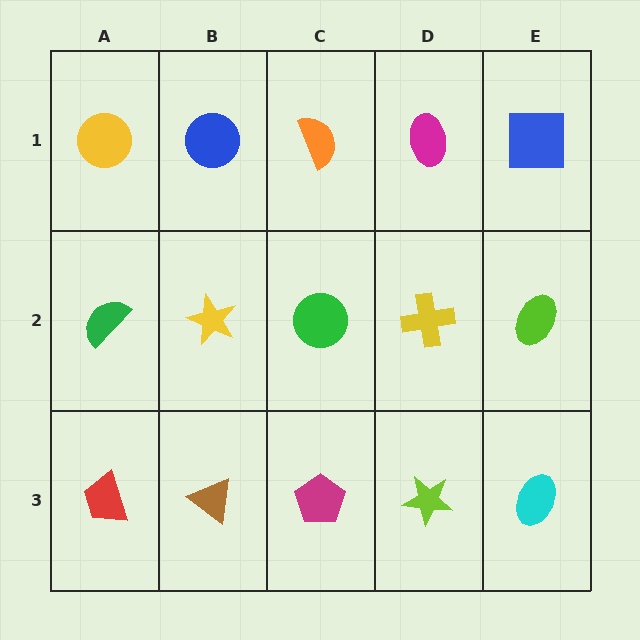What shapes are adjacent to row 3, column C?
A green circle (row 2, column C), a brown triangle (row 3, column B), a lime star (row 3, column D).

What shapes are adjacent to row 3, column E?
A lime ellipse (row 2, column E), a lime star (row 3, column D).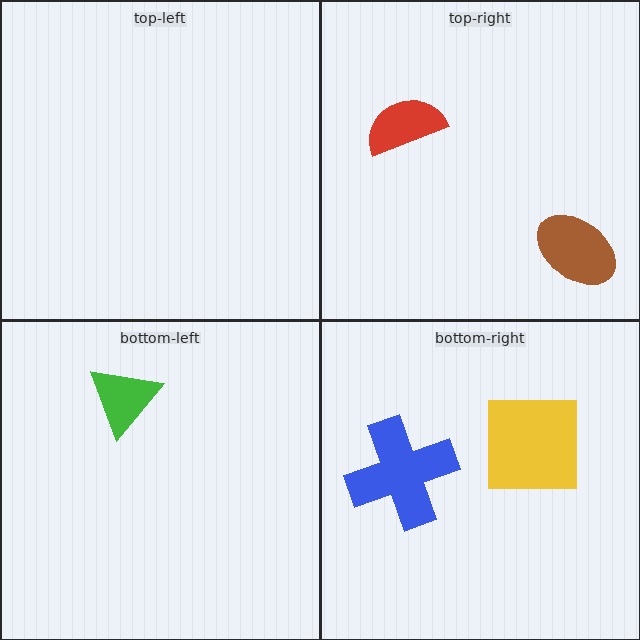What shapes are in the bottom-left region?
The green triangle.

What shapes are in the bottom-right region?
The yellow square, the blue cross.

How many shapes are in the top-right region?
2.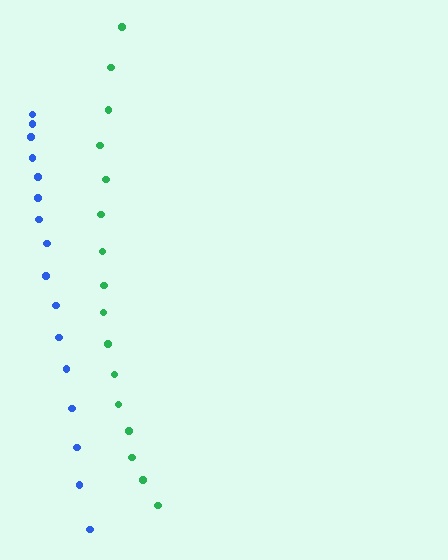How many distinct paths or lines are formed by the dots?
There are 2 distinct paths.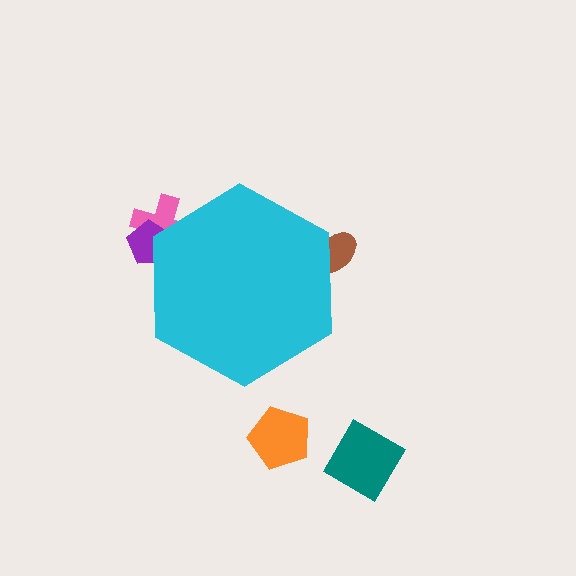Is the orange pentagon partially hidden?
No, the orange pentagon is fully visible.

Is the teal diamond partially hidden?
No, the teal diamond is fully visible.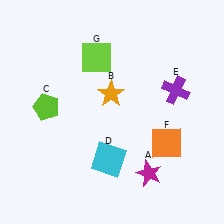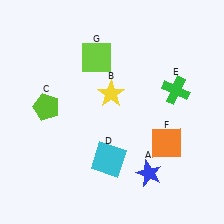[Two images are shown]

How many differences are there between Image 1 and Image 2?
There are 3 differences between the two images.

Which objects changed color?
A changed from magenta to blue. B changed from orange to yellow. E changed from purple to green.